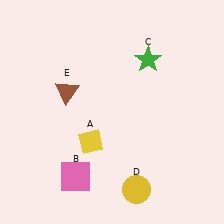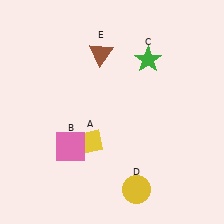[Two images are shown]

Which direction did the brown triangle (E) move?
The brown triangle (E) moved up.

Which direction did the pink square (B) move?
The pink square (B) moved up.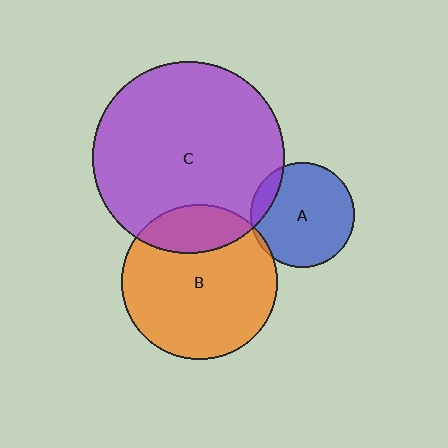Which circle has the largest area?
Circle C (purple).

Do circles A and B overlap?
Yes.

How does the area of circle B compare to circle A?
Approximately 2.2 times.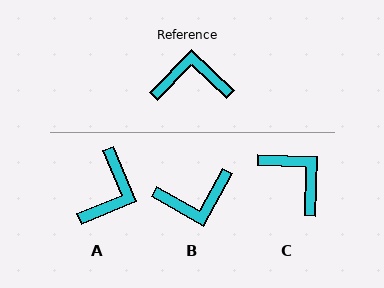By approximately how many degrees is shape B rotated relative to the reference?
Approximately 165 degrees clockwise.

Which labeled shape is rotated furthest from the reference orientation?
B, about 165 degrees away.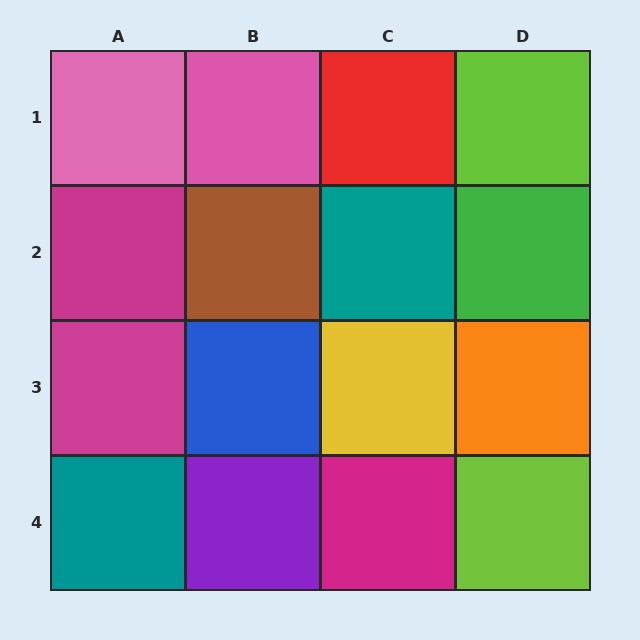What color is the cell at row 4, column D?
Lime.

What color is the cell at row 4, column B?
Purple.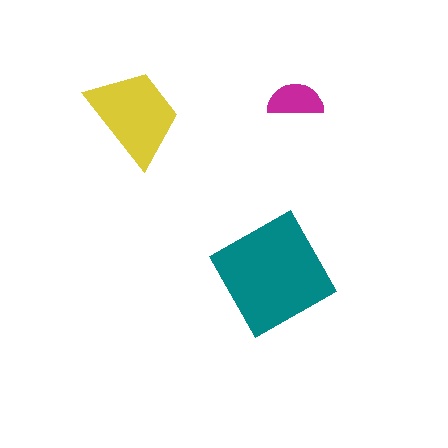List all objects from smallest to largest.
The magenta semicircle, the yellow trapezoid, the teal square.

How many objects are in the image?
There are 3 objects in the image.